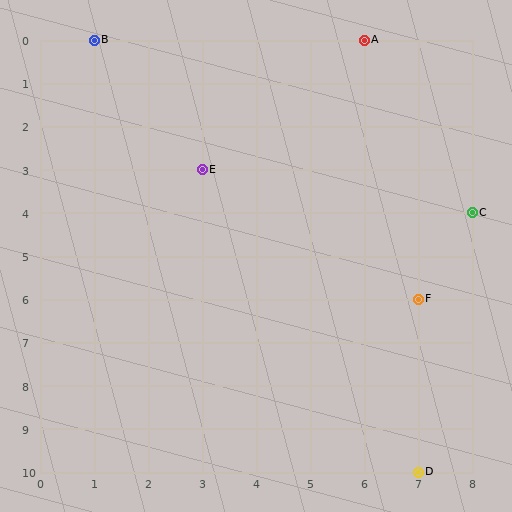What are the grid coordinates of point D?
Point D is at grid coordinates (7, 10).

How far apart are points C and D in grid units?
Points C and D are 1 column and 6 rows apart (about 6.1 grid units diagonally).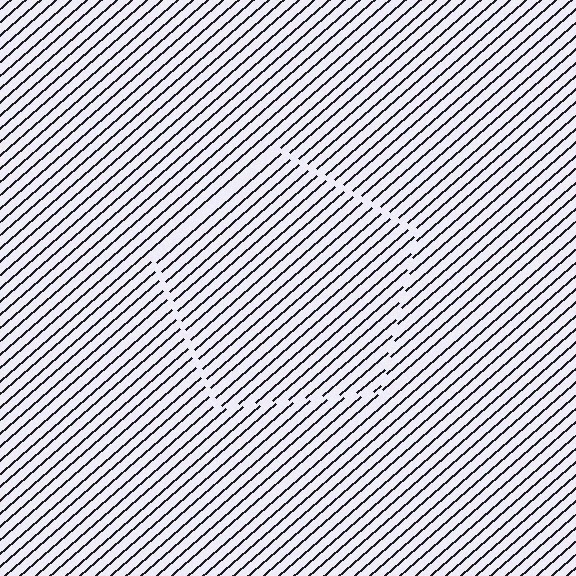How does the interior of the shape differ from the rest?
The interior of the shape contains the same grating, shifted by half a period — the contour is defined by the phase discontinuity where line-ends from the inner and outer gratings abut.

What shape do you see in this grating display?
An illusory pentagon. The interior of the shape contains the same grating, shifted by half a period — the contour is defined by the phase discontinuity where line-ends from the inner and outer gratings abut.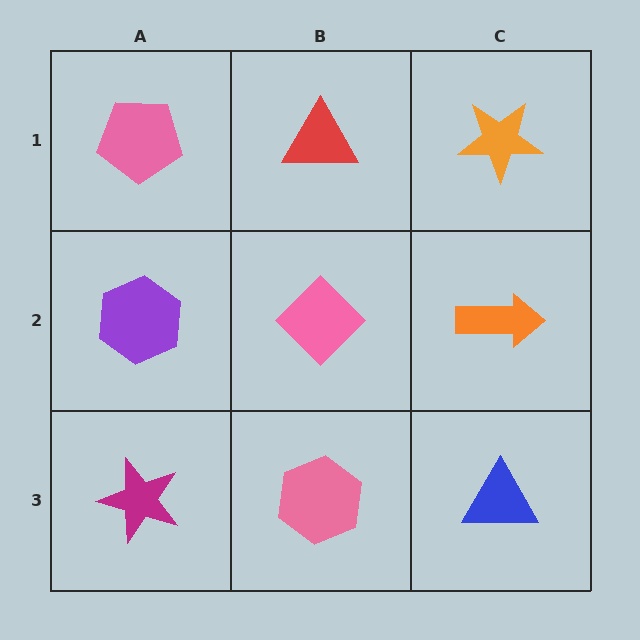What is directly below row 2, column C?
A blue triangle.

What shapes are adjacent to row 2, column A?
A pink pentagon (row 1, column A), a magenta star (row 3, column A), a pink diamond (row 2, column B).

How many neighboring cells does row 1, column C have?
2.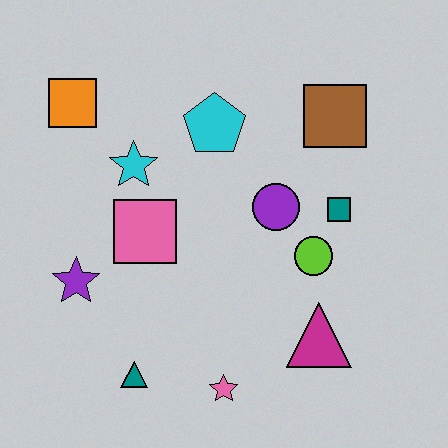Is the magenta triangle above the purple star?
No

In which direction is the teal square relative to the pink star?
The teal square is above the pink star.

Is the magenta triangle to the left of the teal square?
Yes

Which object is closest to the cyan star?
The pink square is closest to the cyan star.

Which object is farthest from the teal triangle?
The brown square is farthest from the teal triangle.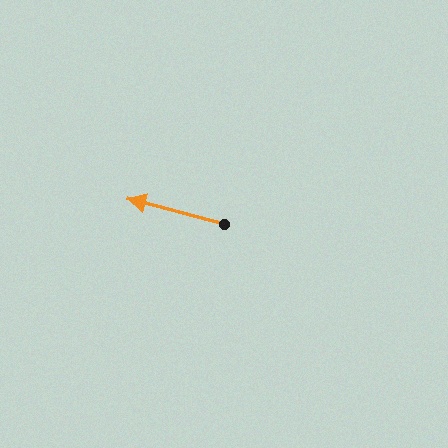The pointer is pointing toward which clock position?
Roughly 9 o'clock.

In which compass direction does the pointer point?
West.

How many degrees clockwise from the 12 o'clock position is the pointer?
Approximately 285 degrees.